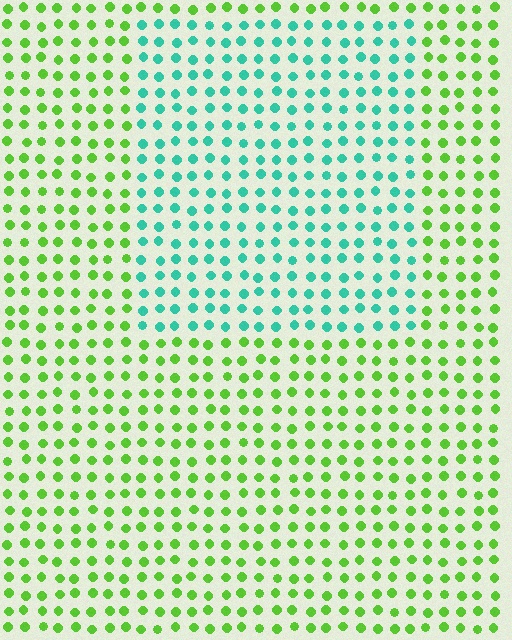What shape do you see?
I see a rectangle.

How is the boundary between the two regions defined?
The boundary is defined purely by a slight shift in hue (about 61 degrees). Spacing, size, and orientation are identical on both sides.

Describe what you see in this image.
The image is filled with small lime elements in a uniform arrangement. A rectangle-shaped region is visible where the elements are tinted to a slightly different hue, forming a subtle color boundary.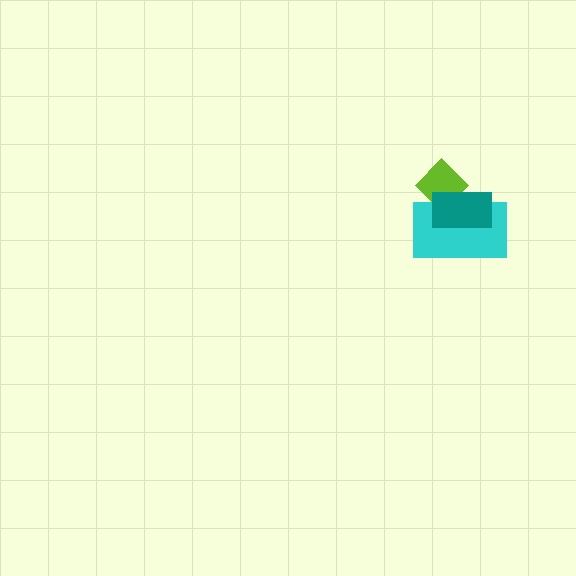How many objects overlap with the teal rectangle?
2 objects overlap with the teal rectangle.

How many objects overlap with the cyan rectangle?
2 objects overlap with the cyan rectangle.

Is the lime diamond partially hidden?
Yes, it is partially covered by another shape.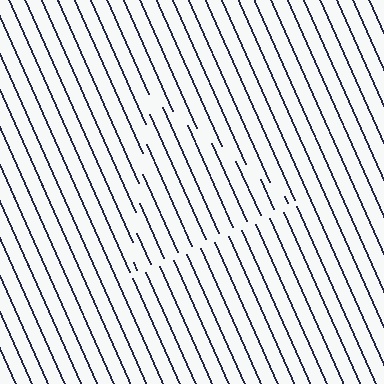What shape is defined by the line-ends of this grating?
An illusory triangle. The interior of the shape contains the same grating, shifted by half a period — the contour is defined by the phase discontinuity where line-ends from the inner and outer gratings abut.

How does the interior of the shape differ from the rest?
The interior of the shape contains the same grating, shifted by half a period — the contour is defined by the phase discontinuity where line-ends from the inner and outer gratings abut.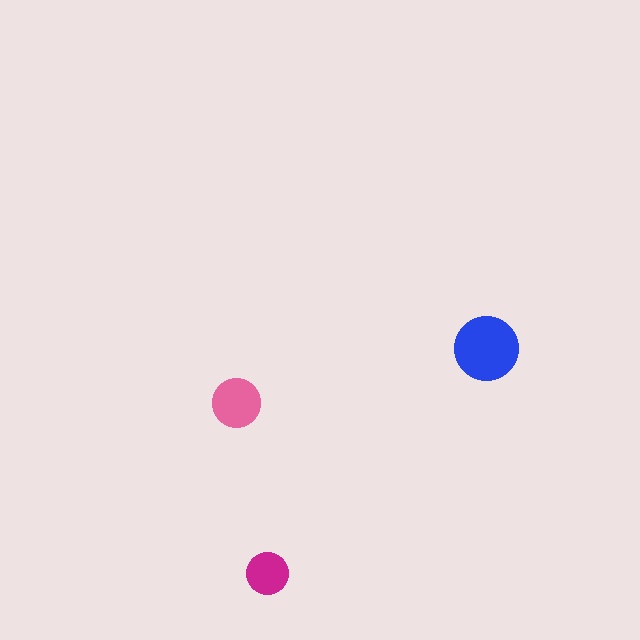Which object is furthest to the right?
The blue circle is rightmost.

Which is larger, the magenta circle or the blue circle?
The blue one.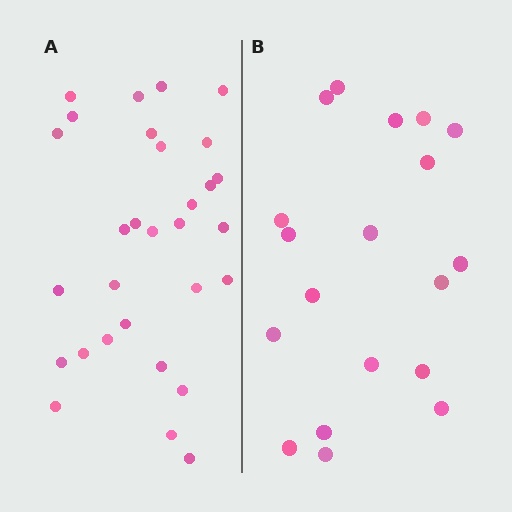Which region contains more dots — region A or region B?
Region A (the left region) has more dots.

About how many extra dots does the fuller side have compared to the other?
Region A has roughly 12 or so more dots than region B.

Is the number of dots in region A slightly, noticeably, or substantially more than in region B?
Region A has substantially more. The ratio is roughly 1.6 to 1.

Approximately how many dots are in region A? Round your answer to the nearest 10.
About 30 dots.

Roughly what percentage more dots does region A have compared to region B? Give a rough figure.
About 60% more.